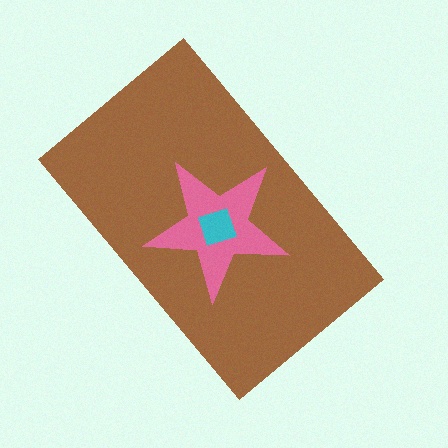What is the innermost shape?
The cyan square.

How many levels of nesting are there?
3.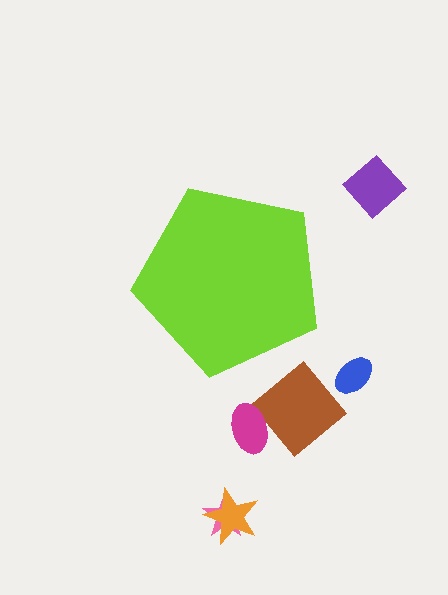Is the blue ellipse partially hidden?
No, the blue ellipse is fully visible.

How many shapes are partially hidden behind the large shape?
0 shapes are partially hidden.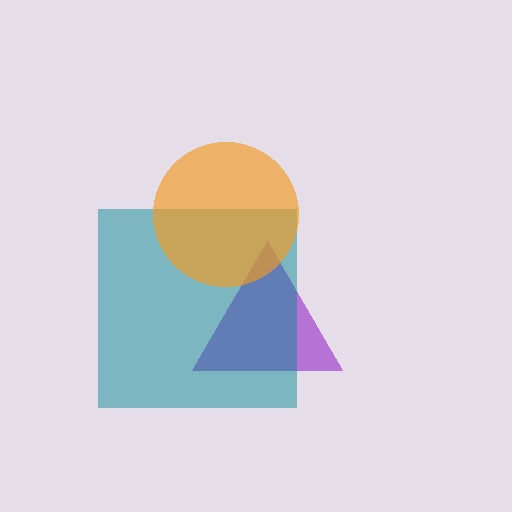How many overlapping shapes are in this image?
There are 3 overlapping shapes in the image.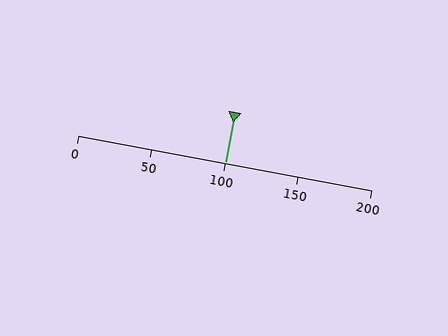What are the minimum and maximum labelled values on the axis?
The axis runs from 0 to 200.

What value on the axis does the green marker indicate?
The marker indicates approximately 100.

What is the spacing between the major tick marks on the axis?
The major ticks are spaced 50 apart.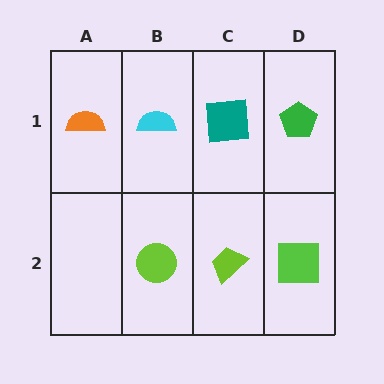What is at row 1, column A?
An orange semicircle.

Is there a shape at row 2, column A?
No, that cell is empty.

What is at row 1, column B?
A cyan semicircle.